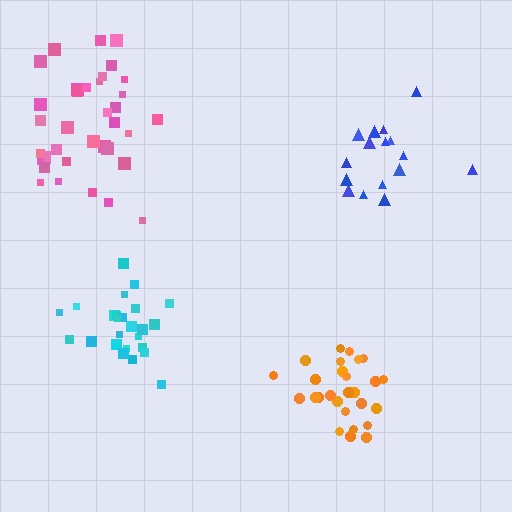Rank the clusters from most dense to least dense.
orange, cyan, blue, pink.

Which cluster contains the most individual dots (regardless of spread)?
Pink (35).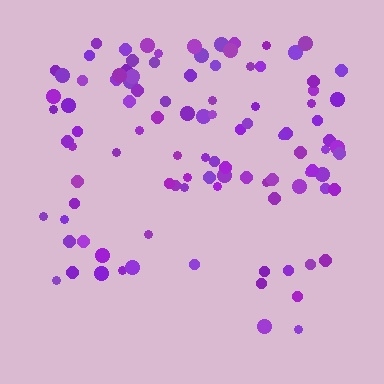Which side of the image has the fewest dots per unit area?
The bottom.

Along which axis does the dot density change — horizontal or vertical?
Vertical.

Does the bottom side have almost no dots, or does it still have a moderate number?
Still a moderate number, just noticeably fewer than the top.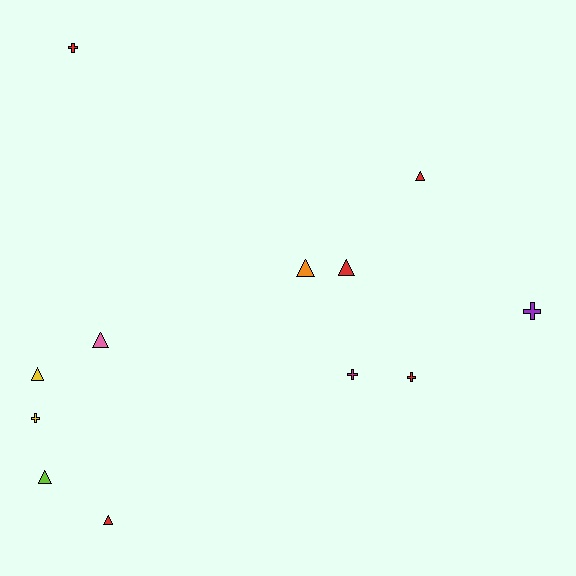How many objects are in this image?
There are 12 objects.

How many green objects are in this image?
There are no green objects.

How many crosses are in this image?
There are 5 crosses.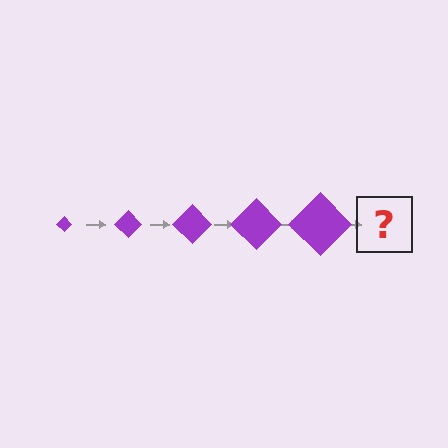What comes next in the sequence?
The next element should be a purple diamond, larger than the previous one.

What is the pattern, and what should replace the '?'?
The pattern is that the diamond gets progressively larger each step. The '?' should be a purple diamond, larger than the previous one.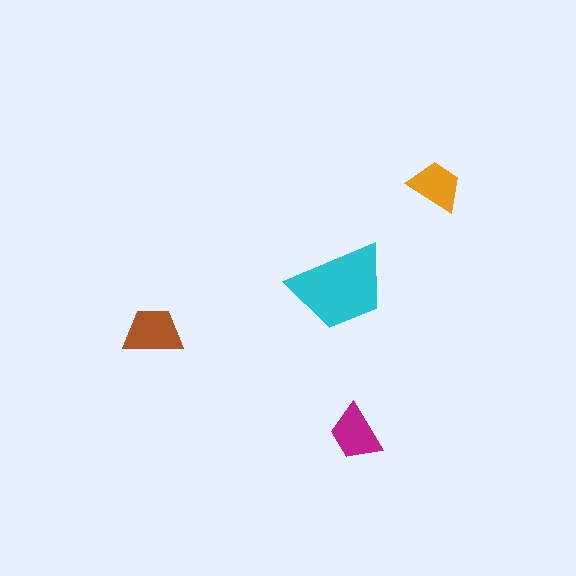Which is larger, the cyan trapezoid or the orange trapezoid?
The cyan one.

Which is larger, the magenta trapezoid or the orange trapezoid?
The magenta one.